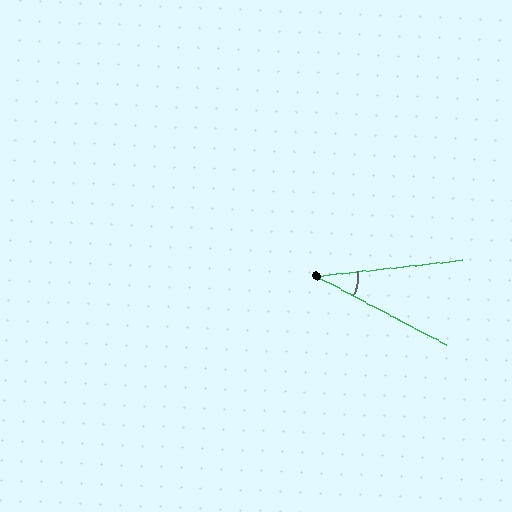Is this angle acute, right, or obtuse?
It is acute.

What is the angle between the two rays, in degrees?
Approximately 34 degrees.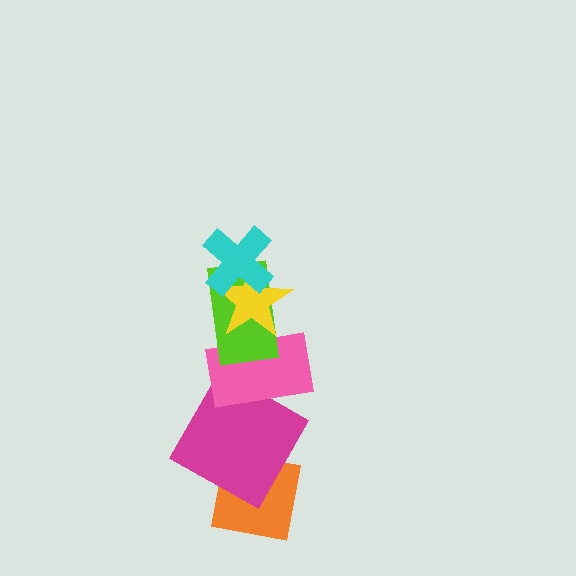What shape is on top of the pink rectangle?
The lime rectangle is on top of the pink rectangle.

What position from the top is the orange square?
The orange square is 6th from the top.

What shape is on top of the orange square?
The magenta square is on top of the orange square.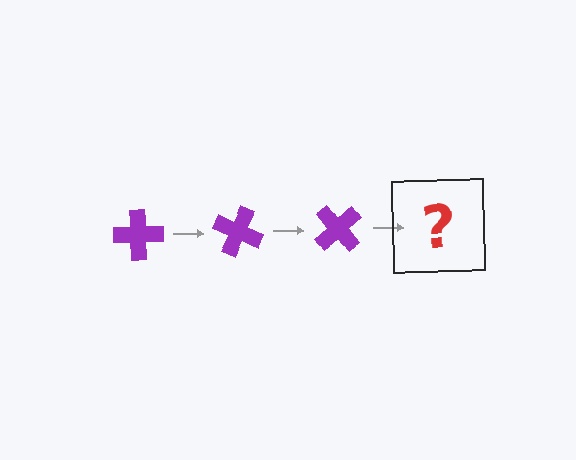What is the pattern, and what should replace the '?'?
The pattern is that the cross rotates 25 degrees each step. The '?' should be a purple cross rotated 75 degrees.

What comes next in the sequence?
The next element should be a purple cross rotated 75 degrees.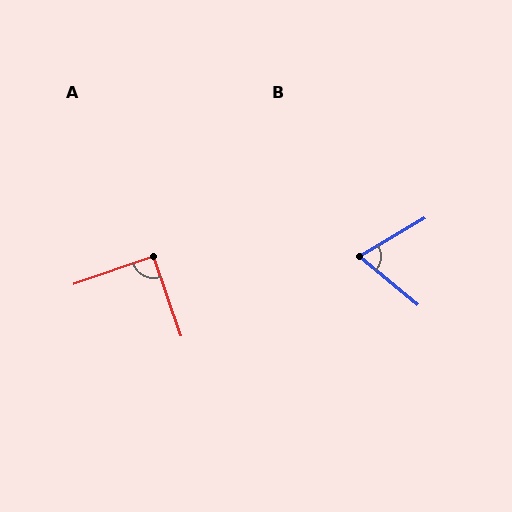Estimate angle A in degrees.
Approximately 90 degrees.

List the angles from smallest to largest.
B (71°), A (90°).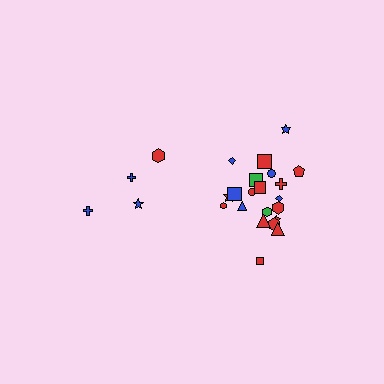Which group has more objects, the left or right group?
The right group.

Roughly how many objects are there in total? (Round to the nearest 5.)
Roughly 25 objects in total.